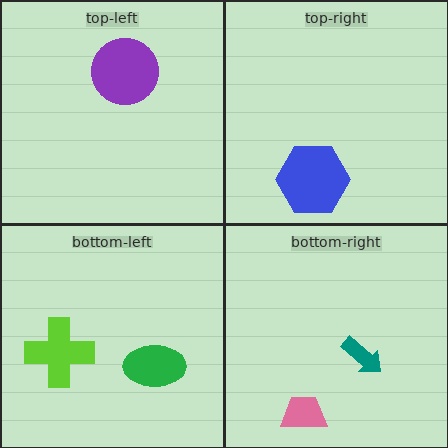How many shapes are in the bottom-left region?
2.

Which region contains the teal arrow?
The bottom-right region.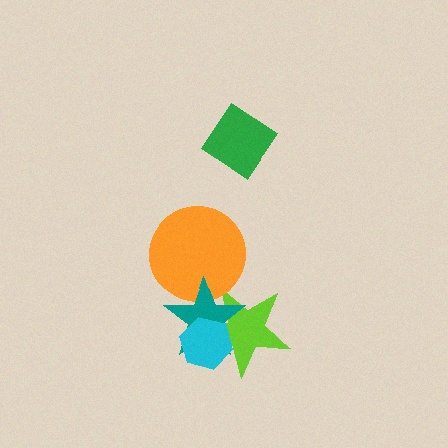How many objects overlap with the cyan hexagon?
2 objects overlap with the cyan hexagon.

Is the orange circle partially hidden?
Yes, it is partially covered by another shape.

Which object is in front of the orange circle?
The teal star is in front of the orange circle.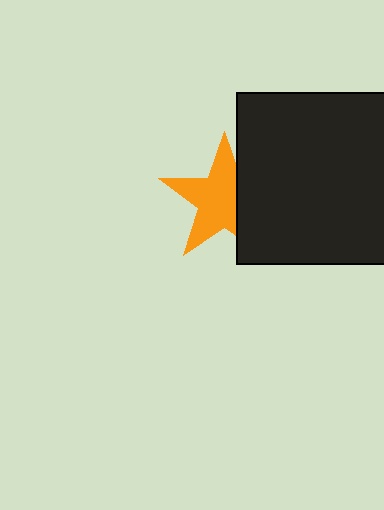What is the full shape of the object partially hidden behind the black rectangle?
The partially hidden object is an orange star.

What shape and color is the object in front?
The object in front is a black rectangle.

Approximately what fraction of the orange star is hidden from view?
Roughly 33% of the orange star is hidden behind the black rectangle.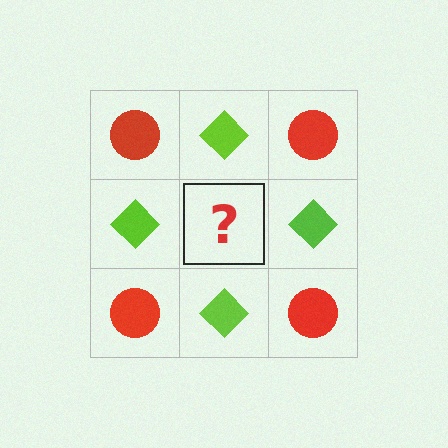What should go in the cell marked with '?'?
The missing cell should contain a red circle.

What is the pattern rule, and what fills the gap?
The rule is that it alternates red circle and lime diamond in a checkerboard pattern. The gap should be filled with a red circle.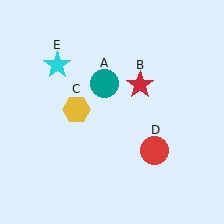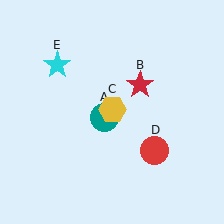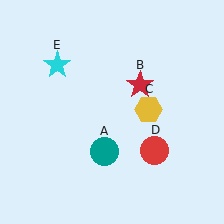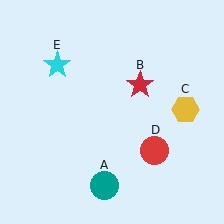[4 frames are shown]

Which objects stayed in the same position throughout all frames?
Red star (object B) and red circle (object D) and cyan star (object E) remained stationary.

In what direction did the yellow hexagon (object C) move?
The yellow hexagon (object C) moved right.